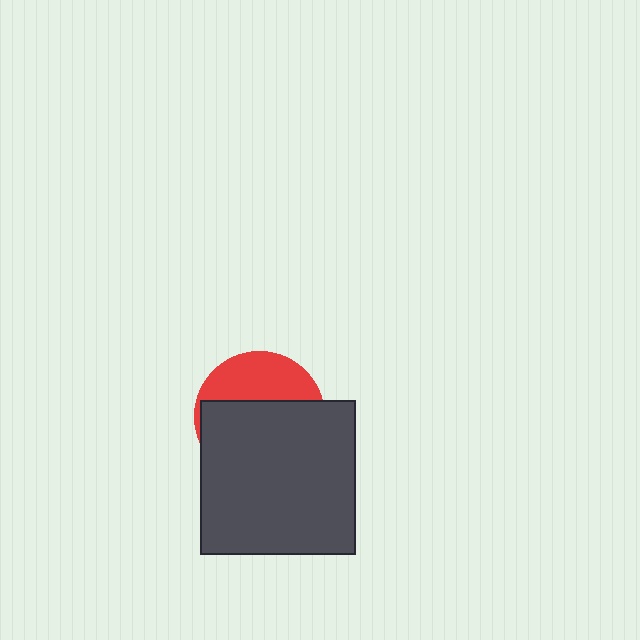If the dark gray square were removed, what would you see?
You would see the complete red circle.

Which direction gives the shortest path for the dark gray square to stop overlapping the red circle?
Moving down gives the shortest separation.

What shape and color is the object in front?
The object in front is a dark gray square.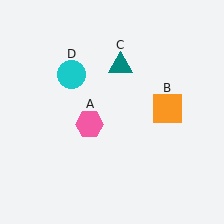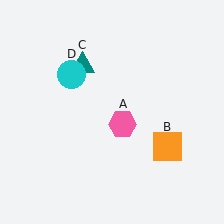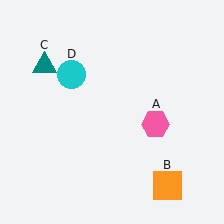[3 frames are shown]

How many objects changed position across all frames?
3 objects changed position: pink hexagon (object A), orange square (object B), teal triangle (object C).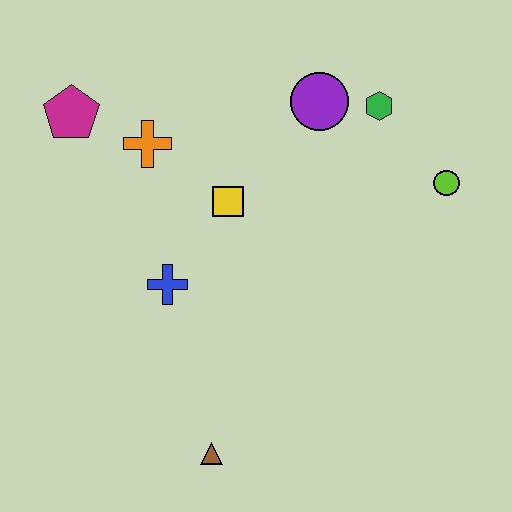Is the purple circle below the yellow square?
No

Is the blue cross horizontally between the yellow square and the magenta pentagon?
Yes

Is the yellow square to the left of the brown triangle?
No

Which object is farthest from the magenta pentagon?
The lime circle is farthest from the magenta pentagon.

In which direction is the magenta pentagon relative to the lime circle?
The magenta pentagon is to the left of the lime circle.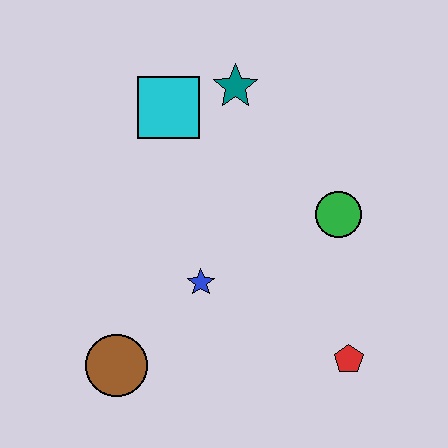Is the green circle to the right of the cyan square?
Yes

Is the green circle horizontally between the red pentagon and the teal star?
Yes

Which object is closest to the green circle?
The red pentagon is closest to the green circle.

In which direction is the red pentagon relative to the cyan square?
The red pentagon is below the cyan square.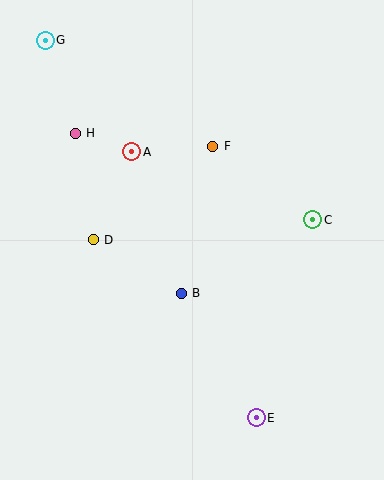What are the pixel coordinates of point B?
Point B is at (181, 293).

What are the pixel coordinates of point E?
Point E is at (256, 418).